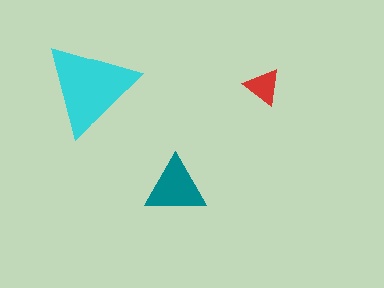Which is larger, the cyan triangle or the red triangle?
The cyan one.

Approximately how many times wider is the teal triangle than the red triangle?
About 1.5 times wider.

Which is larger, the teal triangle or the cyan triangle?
The cyan one.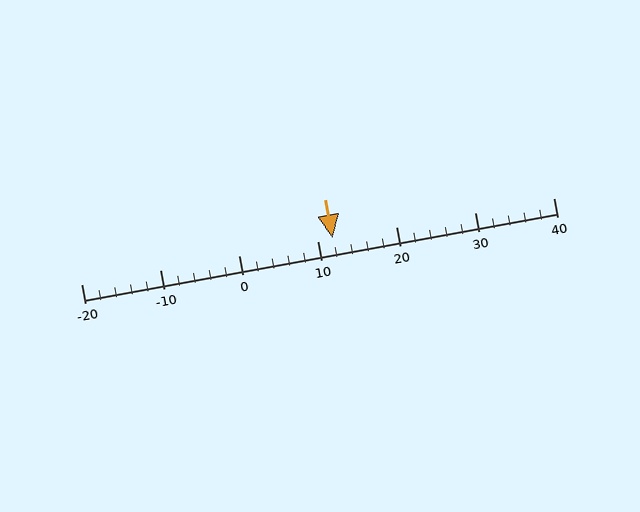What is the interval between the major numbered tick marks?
The major tick marks are spaced 10 units apart.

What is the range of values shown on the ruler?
The ruler shows values from -20 to 40.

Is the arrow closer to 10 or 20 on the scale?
The arrow is closer to 10.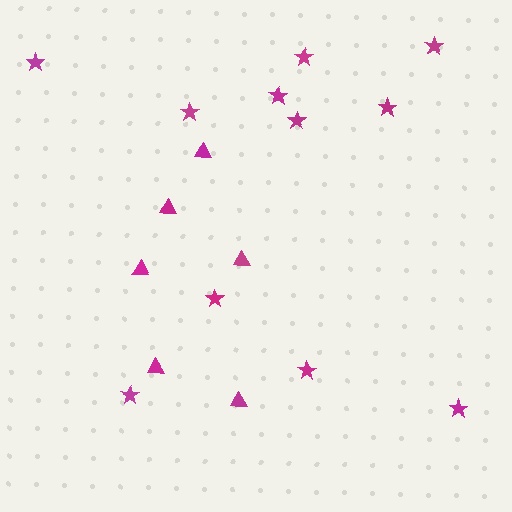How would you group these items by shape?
There are 2 groups: one group of triangles (6) and one group of stars (11).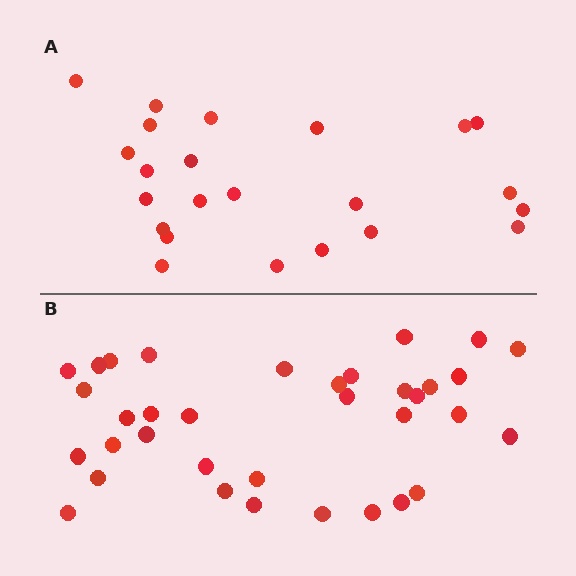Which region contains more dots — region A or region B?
Region B (the bottom region) has more dots.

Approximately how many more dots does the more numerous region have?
Region B has roughly 12 or so more dots than region A.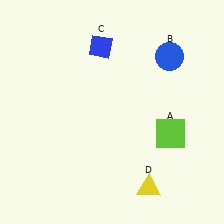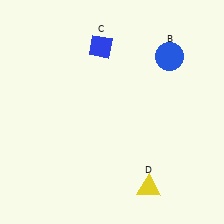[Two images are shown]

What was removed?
The lime square (A) was removed in Image 2.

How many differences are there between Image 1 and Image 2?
There is 1 difference between the two images.